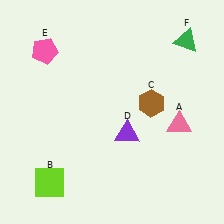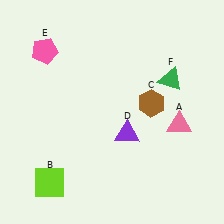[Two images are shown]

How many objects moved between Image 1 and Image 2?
1 object moved between the two images.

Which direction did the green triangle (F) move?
The green triangle (F) moved down.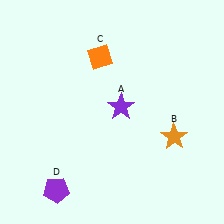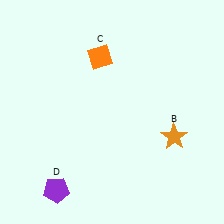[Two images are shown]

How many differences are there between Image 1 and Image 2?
There is 1 difference between the two images.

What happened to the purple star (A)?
The purple star (A) was removed in Image 2. It was in the top-right area of Image 1.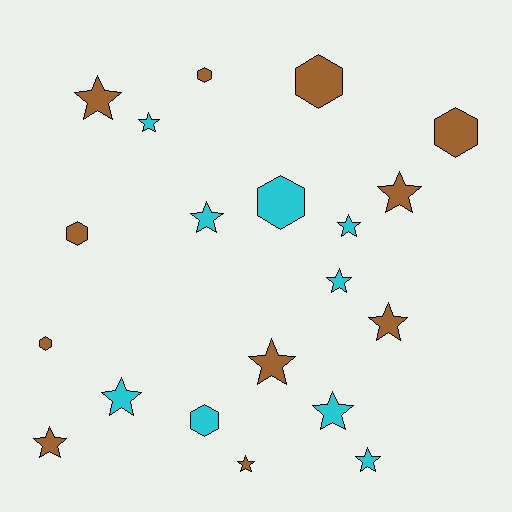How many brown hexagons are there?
There are 5 brown hexagons.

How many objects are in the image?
There are 20 objects.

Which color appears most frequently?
Brown, with 11 objects.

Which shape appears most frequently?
Star, with 13 objects.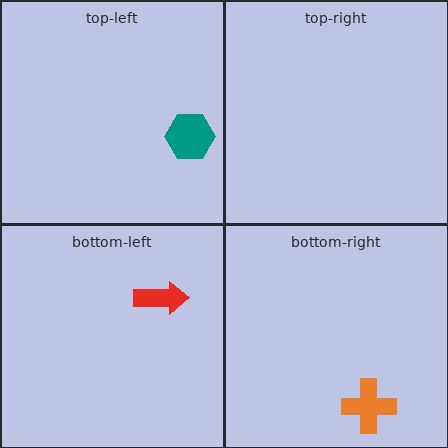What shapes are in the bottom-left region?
The red arrow.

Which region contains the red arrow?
The bottom-left region.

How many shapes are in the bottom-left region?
1.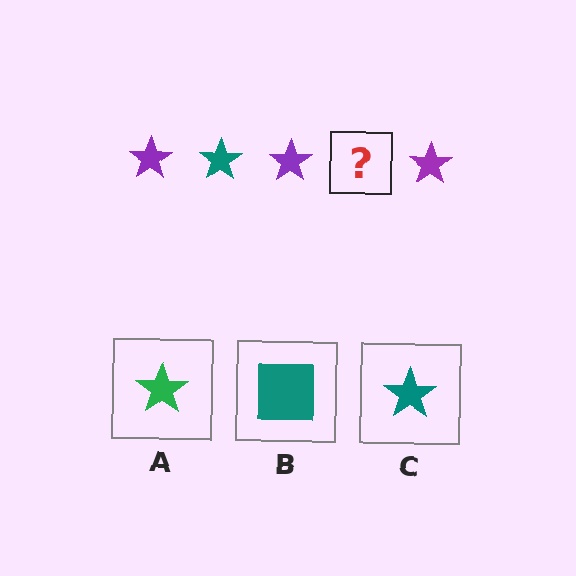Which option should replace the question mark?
Option C.